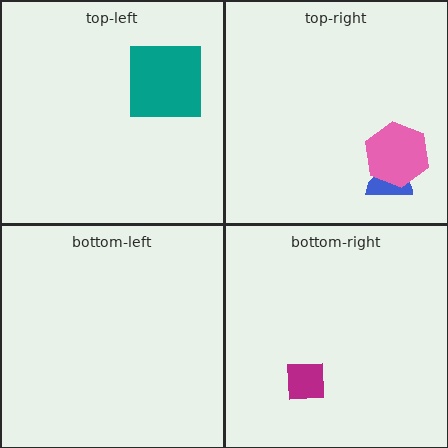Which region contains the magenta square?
The bottom-right region.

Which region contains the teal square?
The top-left region.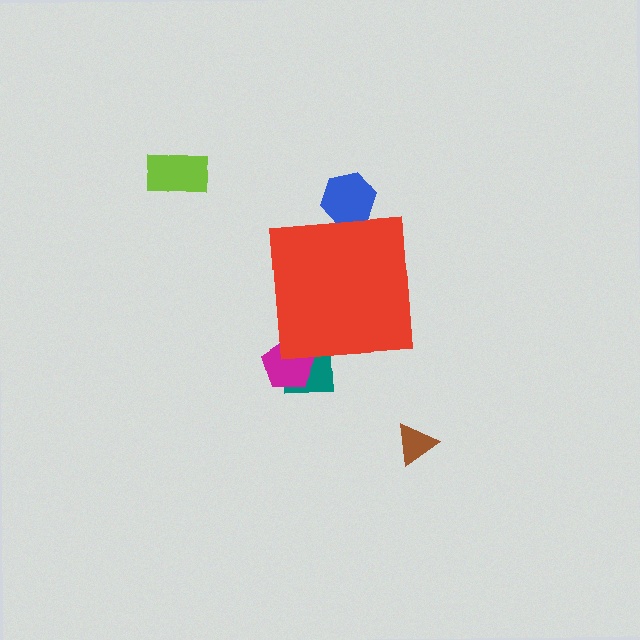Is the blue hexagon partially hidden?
Yes, the blue hexagon is partially hidden behind the red square.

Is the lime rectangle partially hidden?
No, the lime rectangle is fully visible.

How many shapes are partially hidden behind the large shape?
3 shapes are partially hidden.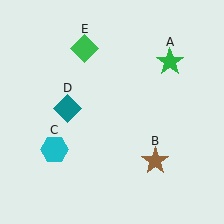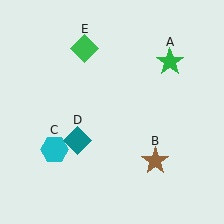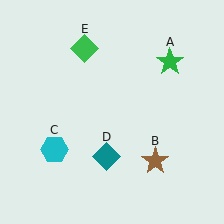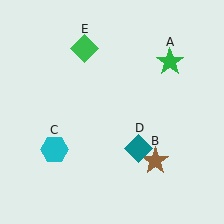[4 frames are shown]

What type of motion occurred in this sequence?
The teal diamond (object D) rotated counterclockwise around the center of the scene.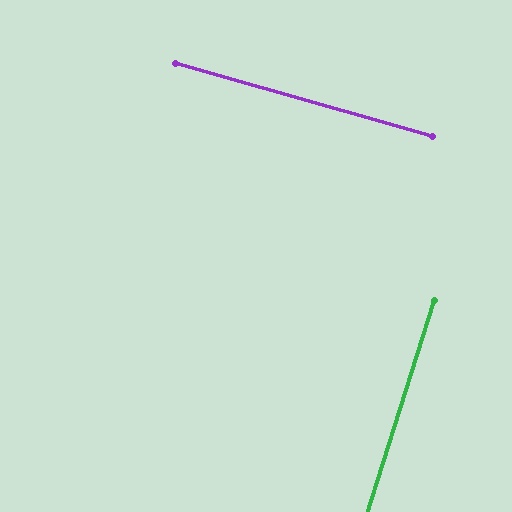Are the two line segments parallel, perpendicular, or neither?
Perpendicular — they meet at approximately 88°.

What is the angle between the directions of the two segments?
Approximately 88 degrees.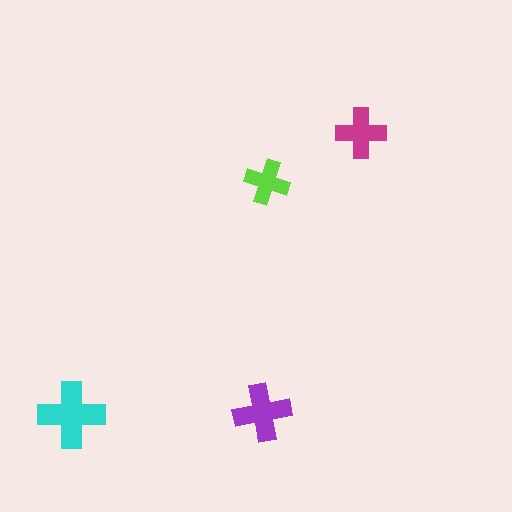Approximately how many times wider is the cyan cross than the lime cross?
About 1.5 times wider.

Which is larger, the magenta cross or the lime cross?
The magenta one.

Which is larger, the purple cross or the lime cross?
The purple one.